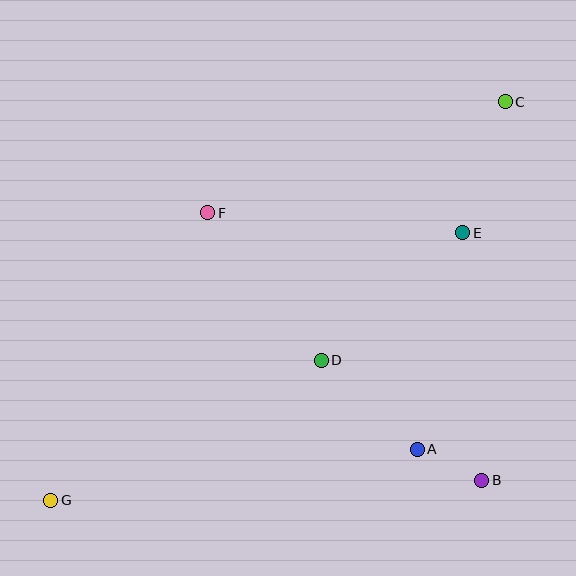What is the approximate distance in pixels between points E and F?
The distance between E and F is approximately 256 pixels.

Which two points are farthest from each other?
Points C and G are farthest from each other.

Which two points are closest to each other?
Points A and B are closest to each other.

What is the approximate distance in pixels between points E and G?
The distance between E and G is approximately 491 pixels.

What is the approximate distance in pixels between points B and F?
The distance between B and F is approximately 383 pixels.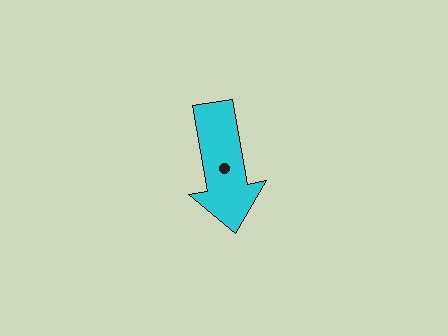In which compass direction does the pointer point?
South.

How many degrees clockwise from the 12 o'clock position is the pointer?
Approximately 170 degrees.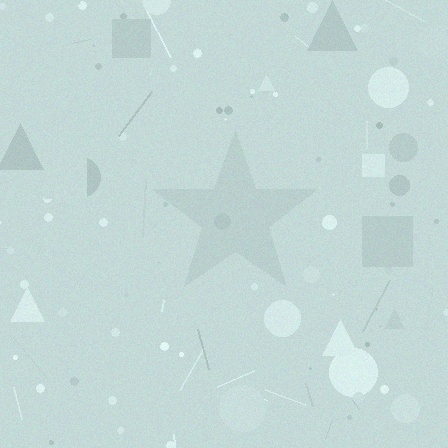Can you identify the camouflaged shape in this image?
The camouflaged shape is a star.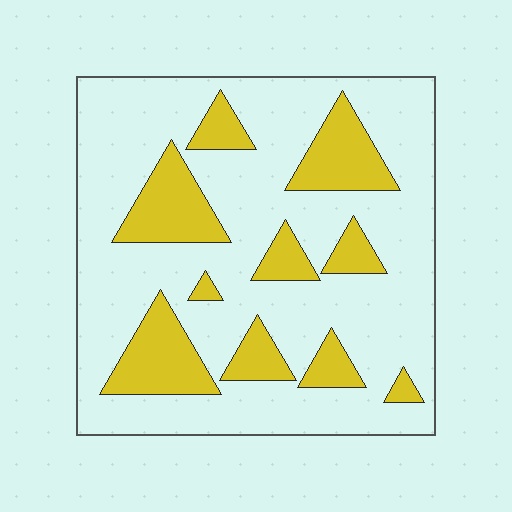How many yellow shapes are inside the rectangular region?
10.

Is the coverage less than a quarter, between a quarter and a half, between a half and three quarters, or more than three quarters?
Less than a quarter.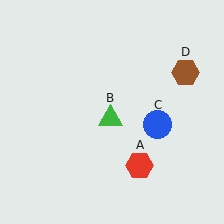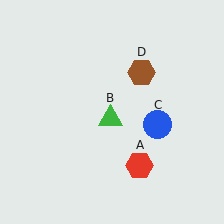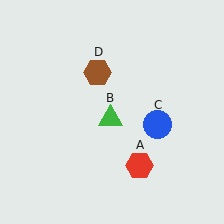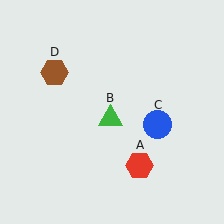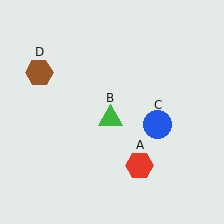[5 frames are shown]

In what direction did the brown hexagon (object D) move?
The brown hexagon (object D) moved left.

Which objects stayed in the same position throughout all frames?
Red hexagon (object A) and green triangle (object B) and blue circle (object C) remained stationary.